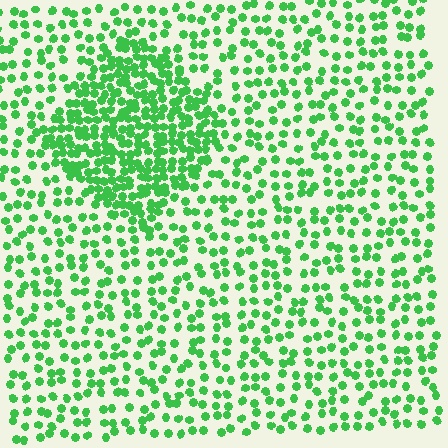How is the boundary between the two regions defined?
The boundary is defined by a change in element density (approximately 2.2x ratio). All elements are the same color, size, and shape.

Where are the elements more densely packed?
The elements are more densely packed inside the diamond boundary.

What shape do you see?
I see a diamond.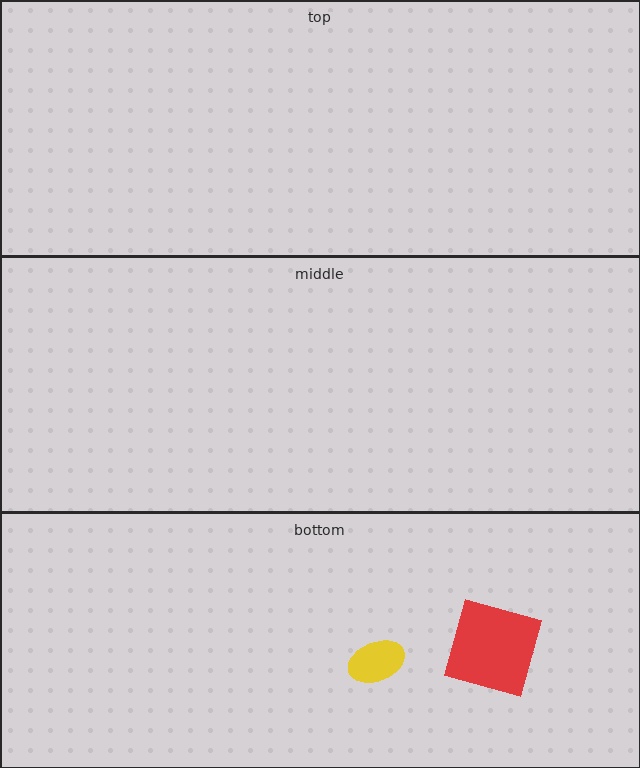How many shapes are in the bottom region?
3.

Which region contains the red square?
The bottom region.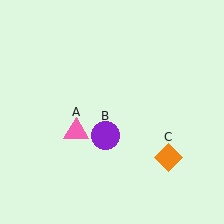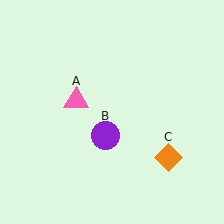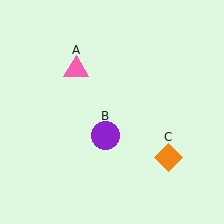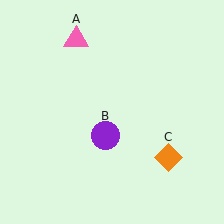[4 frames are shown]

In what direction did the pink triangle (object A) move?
The pink triangle (object A) moved up.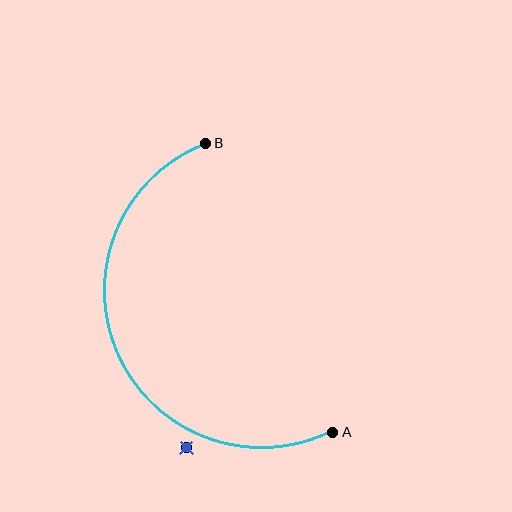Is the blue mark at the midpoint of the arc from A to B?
No — the blue mark does not lie on the arc at all. It sits slightly outside the curve.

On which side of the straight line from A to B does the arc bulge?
The arc bulges to the left of the straight line connecting A and B.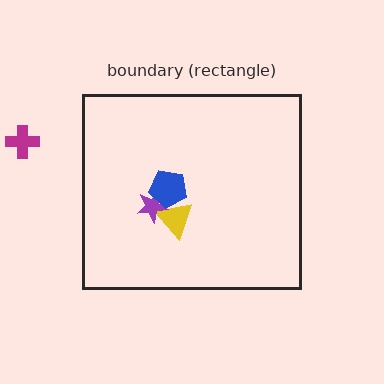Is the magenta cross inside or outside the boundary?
Outside.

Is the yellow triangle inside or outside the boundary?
Inside.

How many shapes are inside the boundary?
3 inside, 1 outside.